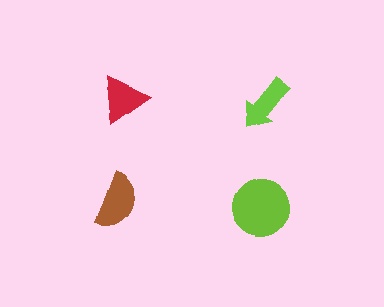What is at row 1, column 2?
A lime arrow.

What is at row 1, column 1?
A red triangle.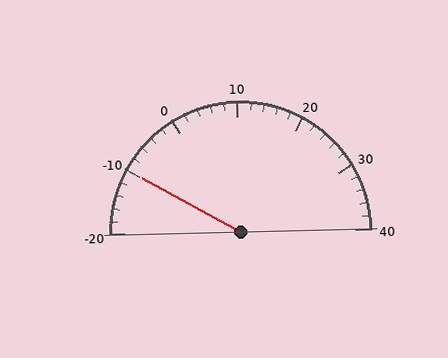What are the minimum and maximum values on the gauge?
The gauge ranges from -20 to 40.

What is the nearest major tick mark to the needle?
The nearest major tick mark is -10.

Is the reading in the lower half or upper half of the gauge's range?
The reading is in the lower half of the range (-20 to 40).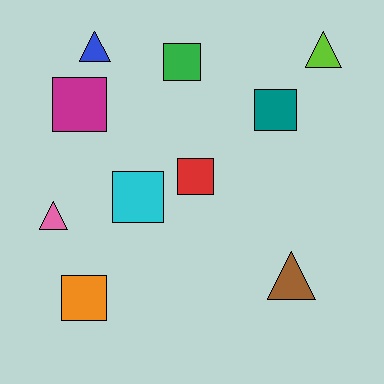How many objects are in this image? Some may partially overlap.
There are 10 objects.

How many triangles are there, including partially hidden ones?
There are 4 triangles.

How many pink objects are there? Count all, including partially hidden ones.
There is 1 pink object.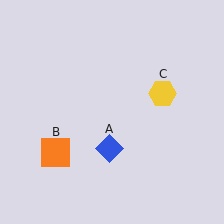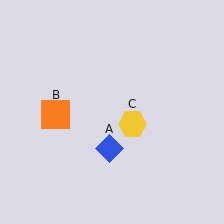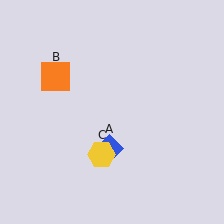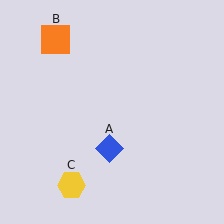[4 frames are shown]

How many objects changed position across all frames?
2 objects changed position: orange square (object B), yellow hexagon (object C).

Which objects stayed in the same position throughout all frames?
Blue diamond (object A) remained stationary.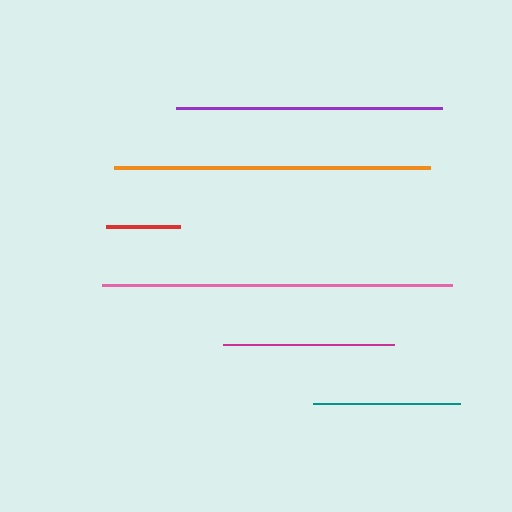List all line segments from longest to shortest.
From longest to shortest: pink, orange, purple, magenta, teal, red.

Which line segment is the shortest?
The red line is the shortest at approximately 74 pixels.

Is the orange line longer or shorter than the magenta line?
The orange line is longer than the magenta line.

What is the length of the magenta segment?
The magenta segment is approximately 171 pixels long.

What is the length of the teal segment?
The teal segment is approximately 147 pixels long.